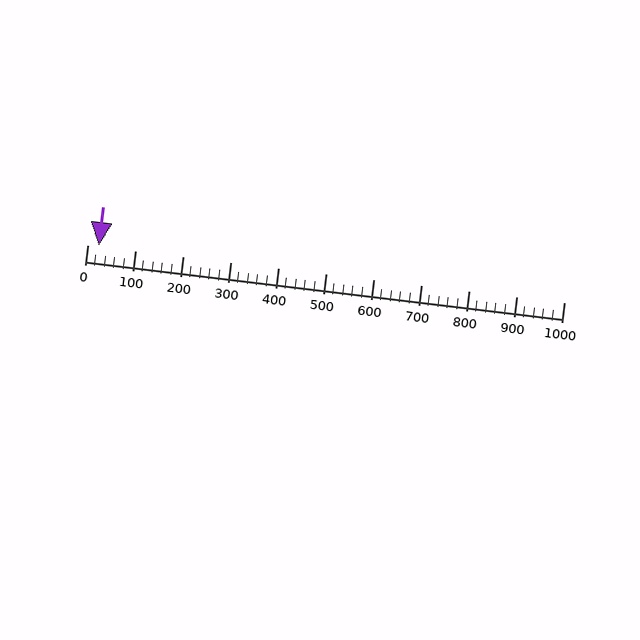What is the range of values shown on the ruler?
The ruler shows values from 0 to 1000.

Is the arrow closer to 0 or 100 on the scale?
The arrow is closer to 0.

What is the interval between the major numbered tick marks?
The major tick marks are spaced 100 units apart.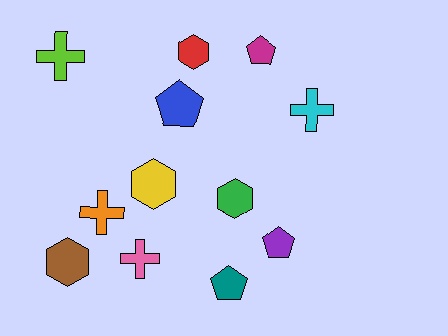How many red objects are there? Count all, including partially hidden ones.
There is 1 red object.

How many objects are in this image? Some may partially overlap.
There are 12 objects.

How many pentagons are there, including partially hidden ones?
There are 4 pentagons.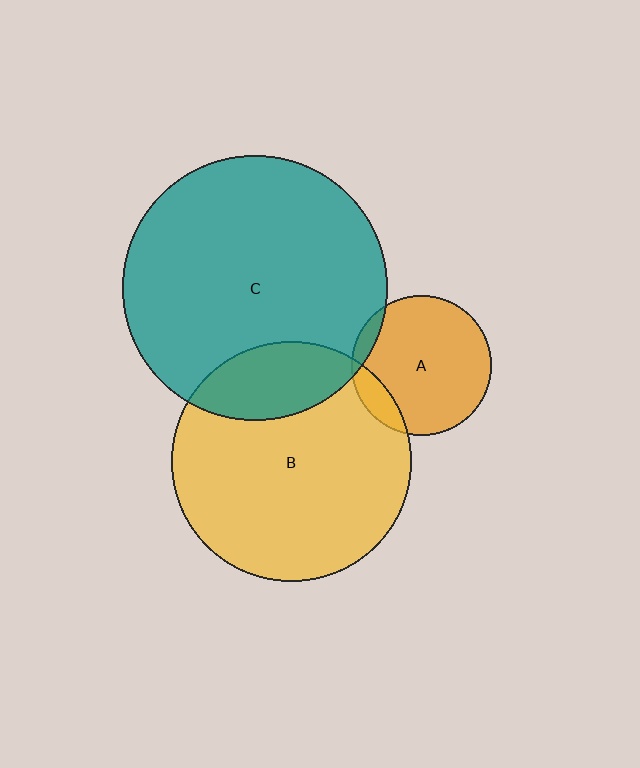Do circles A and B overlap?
Yes.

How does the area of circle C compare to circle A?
Approximately 3.6 times.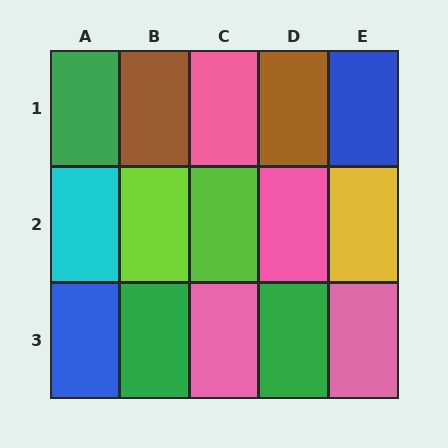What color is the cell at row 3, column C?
Pink.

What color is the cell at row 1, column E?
Blue.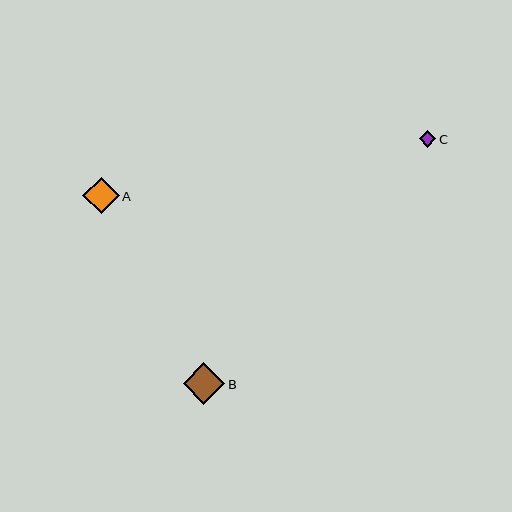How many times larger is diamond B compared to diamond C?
Diamond B is approximately 2.5 times the size of diamond C.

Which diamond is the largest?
Diamond B is the largest with a size of approximately 42 pixels.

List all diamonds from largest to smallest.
From largest to smallest: B, A, C.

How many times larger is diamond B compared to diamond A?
Diamond B is approximately 1.1 times the size of diamond A.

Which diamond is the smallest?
Diamond C is the smallest with a size of approximately 17 pixels.